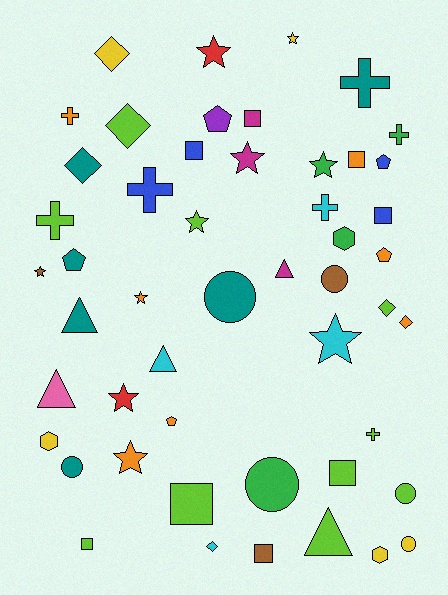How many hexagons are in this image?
There are 3 hexagons.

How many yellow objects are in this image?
There are 5 yellow objects.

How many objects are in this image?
There are 50 objects.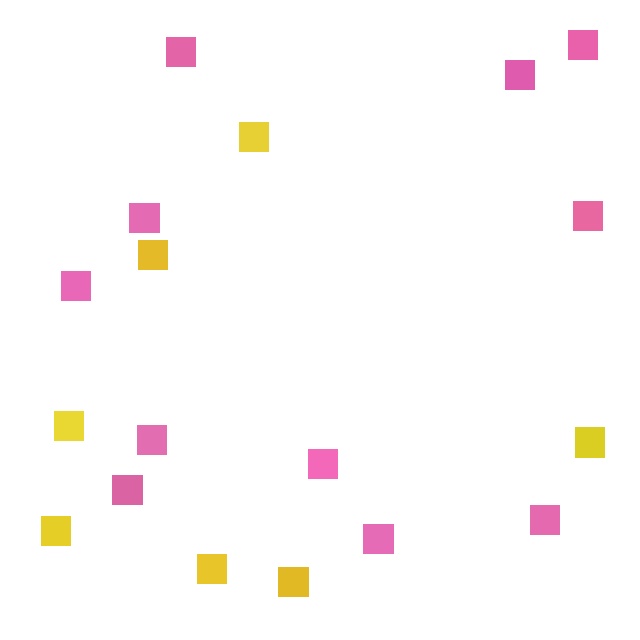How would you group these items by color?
There are 2 groups: one group of yellow squares (7) and one group of pink squares (11).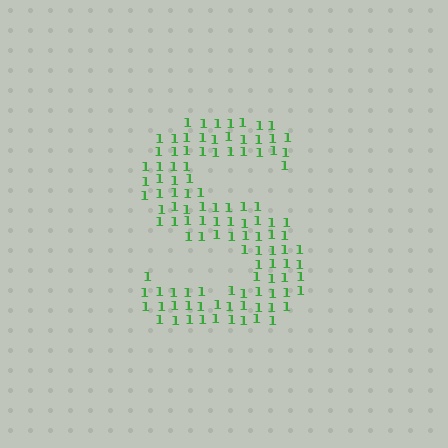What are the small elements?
The small elements are digit 1's.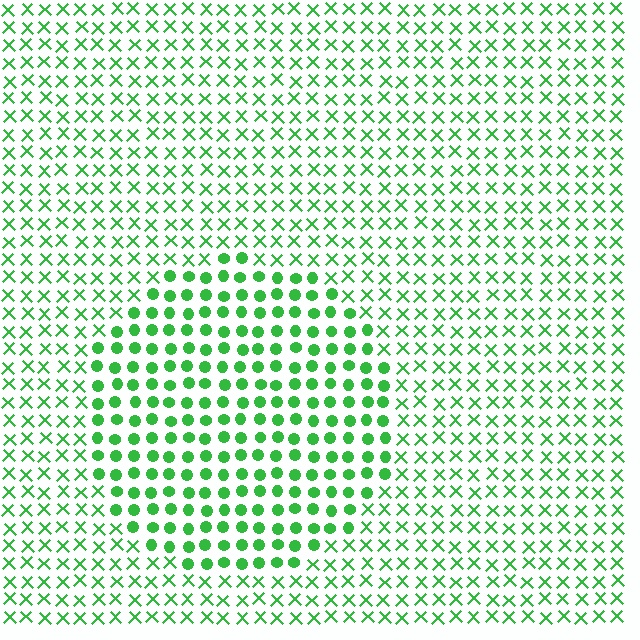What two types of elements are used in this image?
The image uses circles inside the circle region and X marks outside it.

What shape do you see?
I see a circle.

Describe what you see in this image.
The image is filled with small green elements arranged in a uniform grid. A circle-shaped region contains circles, while the surrounding area contains X marks. The boundary is defined purely by the change in element shape.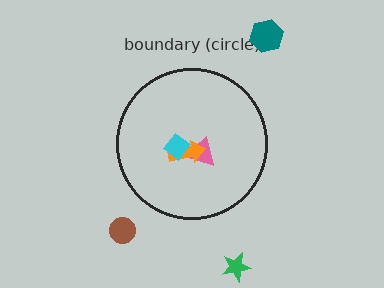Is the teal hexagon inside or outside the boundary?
Outside.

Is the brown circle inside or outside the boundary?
Outside.